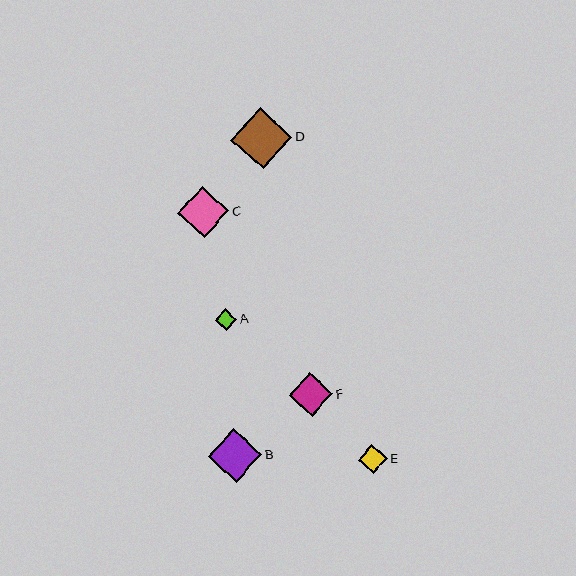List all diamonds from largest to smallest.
From largest to smallest: D, B, C, F, E, A.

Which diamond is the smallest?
Diamond A is the smallest with a size of approximately 22 pixels.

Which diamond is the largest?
Diamond D is the largest with a size of approximately 61 pixels.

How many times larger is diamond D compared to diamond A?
Diamond D is approximately 2.8 times the size of diamond A.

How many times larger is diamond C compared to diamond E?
Diamond C is approximately 1.8 times the size of diamond E.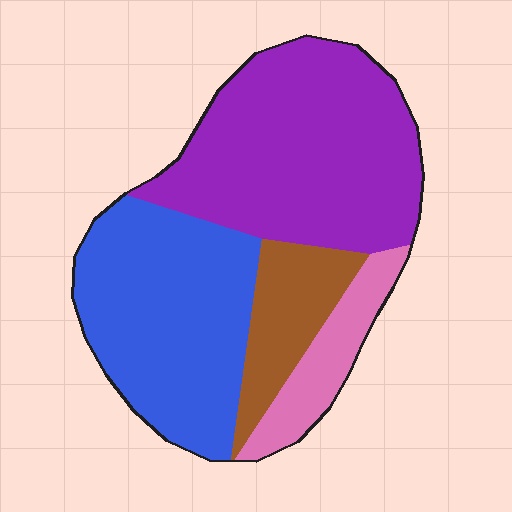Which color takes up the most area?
Purple, at roughly 40%.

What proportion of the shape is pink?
Pink takes up less than a quarter of the shape.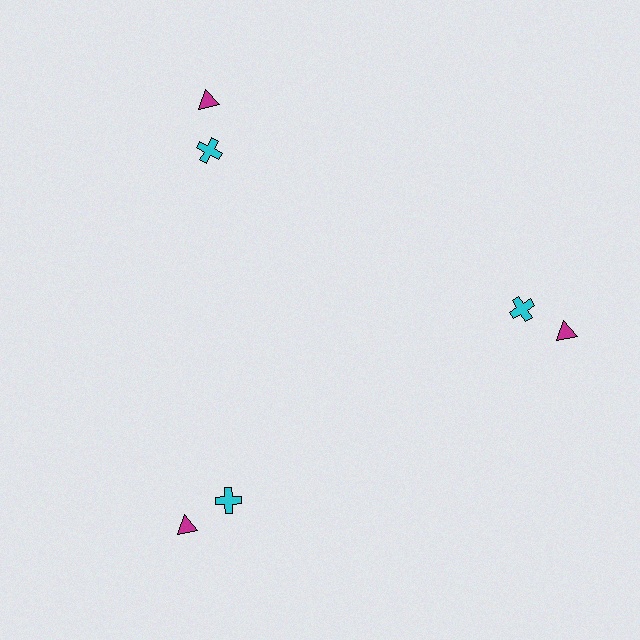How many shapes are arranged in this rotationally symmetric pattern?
There are 6 shapes, arranged in 3 groups of 2.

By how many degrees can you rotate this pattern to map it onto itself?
The pattern maps onto itself every 120 degrees of rotation.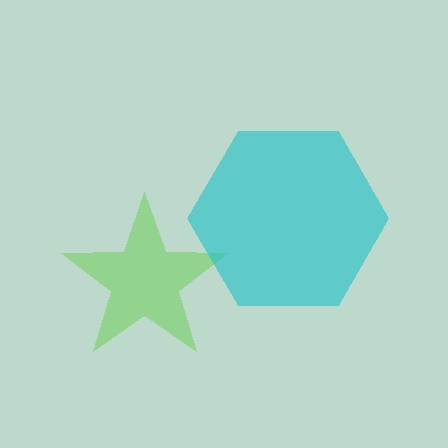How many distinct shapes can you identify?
There are 2 distinct shapes: a lime star, a cyan hexagon.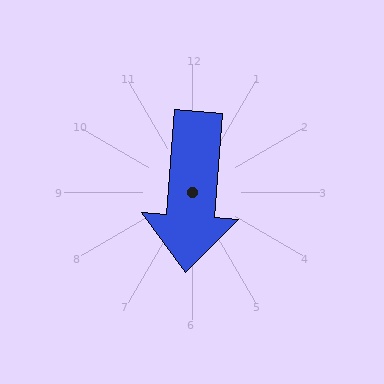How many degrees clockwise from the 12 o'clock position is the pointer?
Approximately 185 degrees.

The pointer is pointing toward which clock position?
Roughly 6 o'clock.